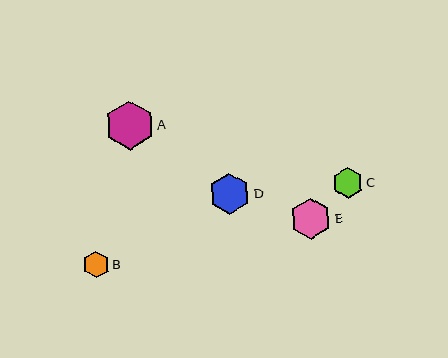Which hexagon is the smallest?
Hexagon B is the smallest with a size of approximately 26 pixels.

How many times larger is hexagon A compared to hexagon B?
Hexagon A is approximately 1.9 times the size of hexagon B.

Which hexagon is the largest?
Hexagon A is the largest with a size of approximately 49 pixels.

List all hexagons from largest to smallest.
From largest to smallest: A, D, E, C, B.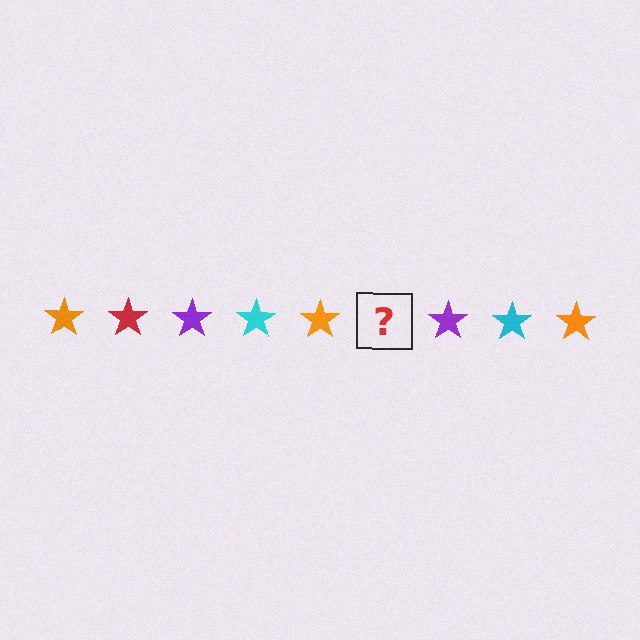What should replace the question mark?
The question mark should be replaced with a red star.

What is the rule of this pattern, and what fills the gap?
The rule is that the pattern cycles through orange, red, purple, cyan stars. The gap should be filled with a red star.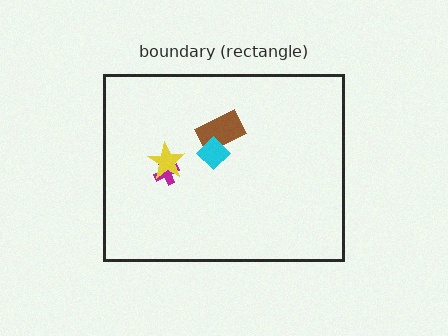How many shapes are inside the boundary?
4 inside, 0 outside.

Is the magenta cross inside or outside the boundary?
Inside.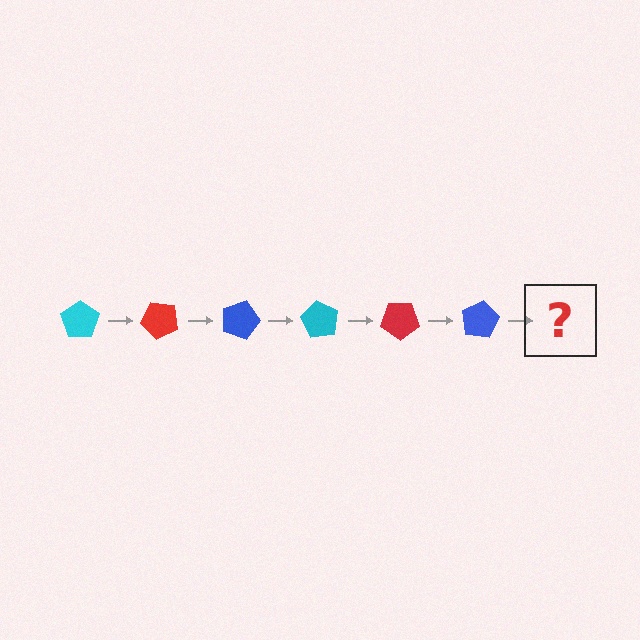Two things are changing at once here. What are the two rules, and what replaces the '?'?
The two rules are that it rotates 45 degrees each step and the color cycles through cyan, red, and blue. The '?' should be a cyan pentagon, rotated 270 degrees from the start.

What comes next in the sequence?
The next element should be a cyan pentagon, rotated 270 degrees from the start.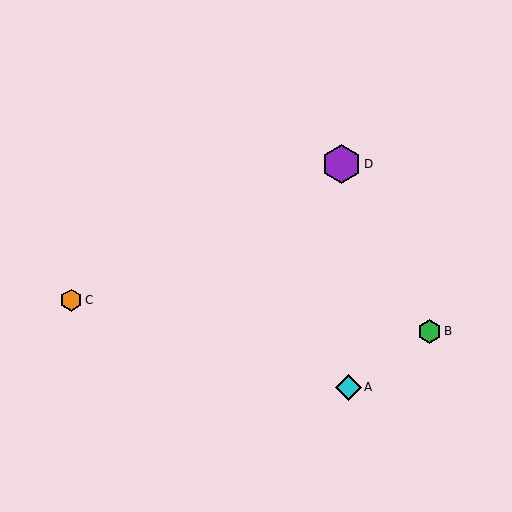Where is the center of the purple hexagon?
The center of the purple hexagon is at (341, 164).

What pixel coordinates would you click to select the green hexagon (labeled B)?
Click at (429, 331) to select the green hexagon B.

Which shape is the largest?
The purple hexagon (labeled D) is the largest.